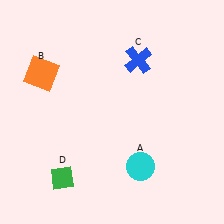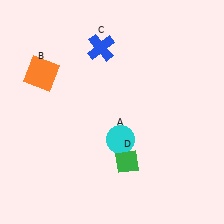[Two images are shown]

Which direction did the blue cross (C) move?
The blue cross (C) moved left.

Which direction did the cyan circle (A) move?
The cyan circle (A) moved up.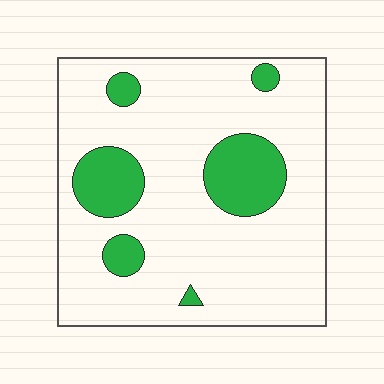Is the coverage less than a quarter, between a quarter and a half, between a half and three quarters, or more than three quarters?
Less than a quarter.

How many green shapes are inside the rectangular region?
6.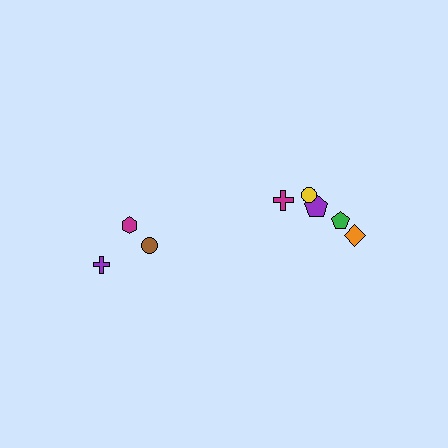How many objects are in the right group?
There are 5 objects.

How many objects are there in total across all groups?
There are 8 objects.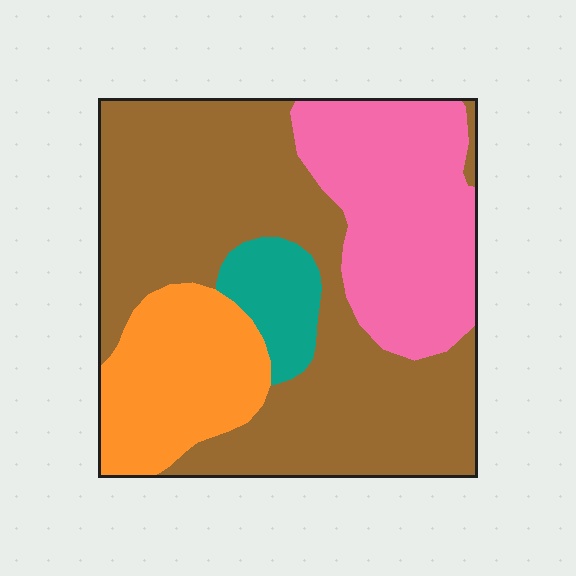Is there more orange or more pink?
Pink.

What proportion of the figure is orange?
Orange covers around 15% of the figure.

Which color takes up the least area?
Teal, at roughly 5%.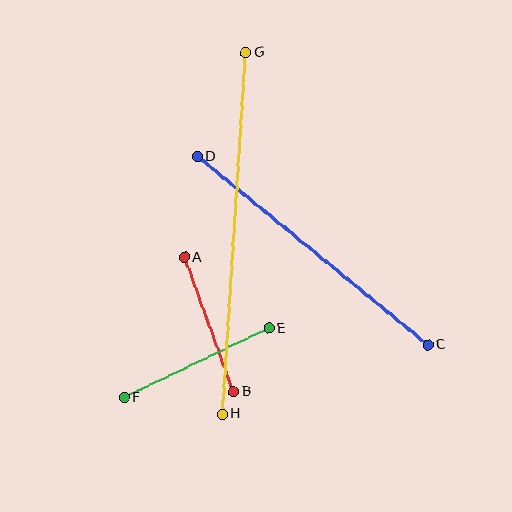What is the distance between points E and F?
The distance is approximately 161 pixels.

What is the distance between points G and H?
The distance is approximately 362 pixels.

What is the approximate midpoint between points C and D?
The midpoint is at approximately (313, 251) pixels.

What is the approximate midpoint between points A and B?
The midpoint is at approximately (209, 324) pixels.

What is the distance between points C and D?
The distance is approximately 298 pixels.